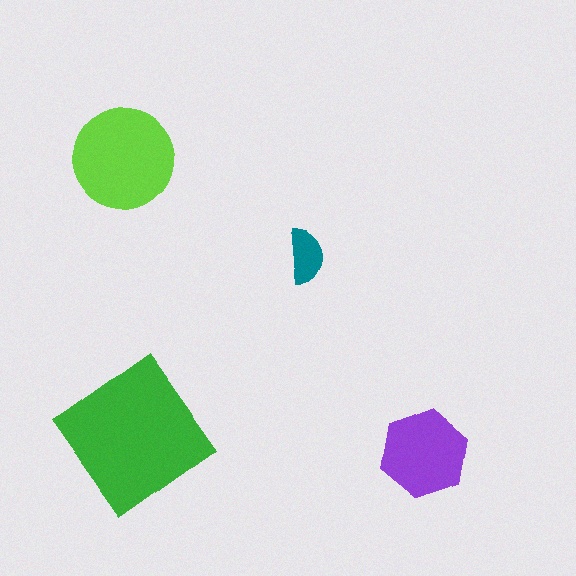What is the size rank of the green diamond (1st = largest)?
1st.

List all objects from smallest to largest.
The teal semicircle, the purple hexagon, the lime circle, the green diamond.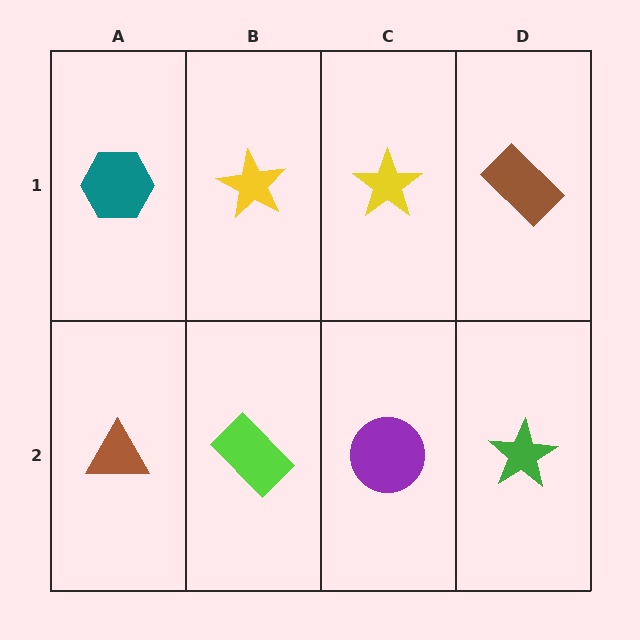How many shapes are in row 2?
4 shapes.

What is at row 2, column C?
A purple circle.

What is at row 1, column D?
A brown rectangle.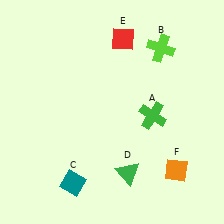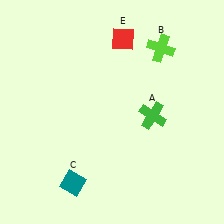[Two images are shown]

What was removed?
The green triangle (D), the orange diamond (F) were removed in Image 2.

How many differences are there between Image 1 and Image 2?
There are 2 differences between the two images.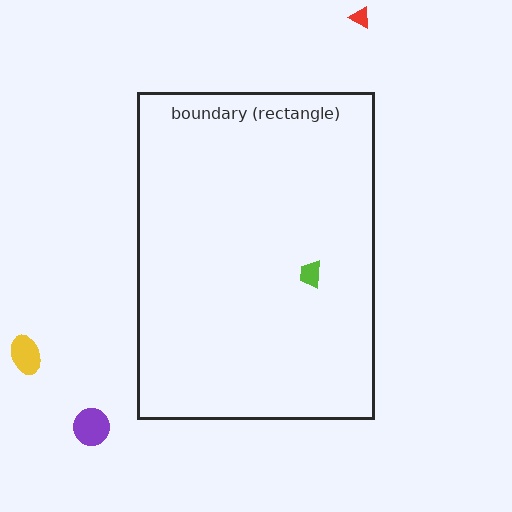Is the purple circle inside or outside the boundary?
Outside.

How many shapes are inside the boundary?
1 inside, 3 outside.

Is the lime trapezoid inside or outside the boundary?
Inside.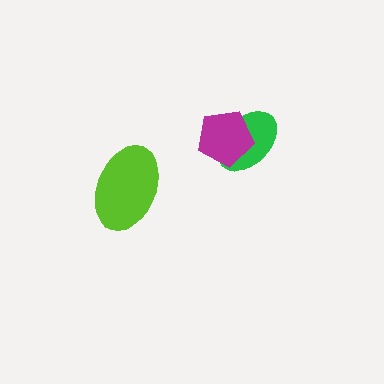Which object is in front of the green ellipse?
The magenta pentagon is in front of the green ellipse.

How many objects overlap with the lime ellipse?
0 objects overlap with the lime ellipse.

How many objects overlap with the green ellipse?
1 object overlaps with the green ellipse.